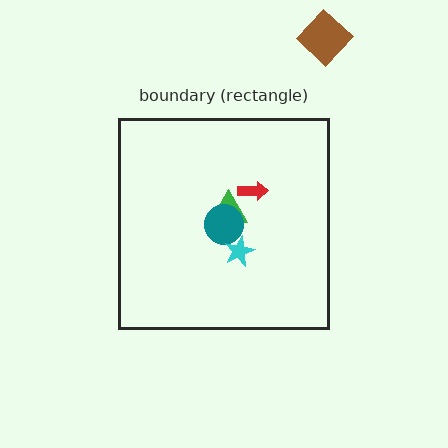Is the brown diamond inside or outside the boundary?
Outside.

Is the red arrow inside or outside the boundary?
Inside.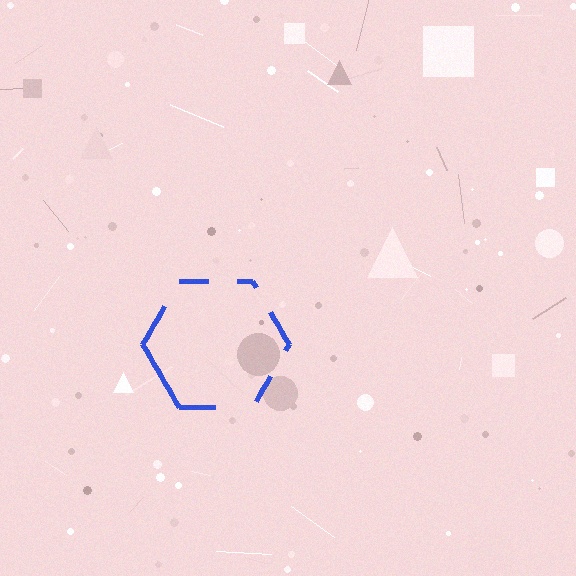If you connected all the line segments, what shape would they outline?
They would outline a hexagon.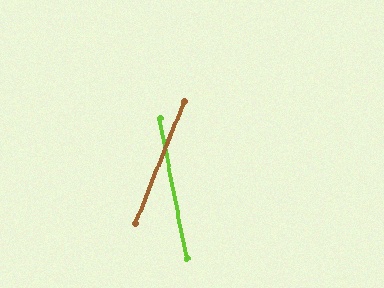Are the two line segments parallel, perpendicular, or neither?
Neither parallel nor perpendicular — they differ by about 33°.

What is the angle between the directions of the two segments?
Approximately 33 degrees.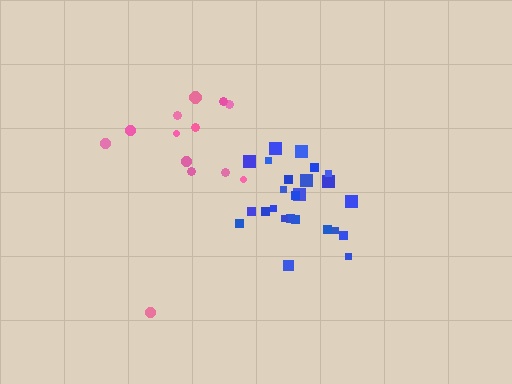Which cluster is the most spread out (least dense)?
Pink.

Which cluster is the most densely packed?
Blue.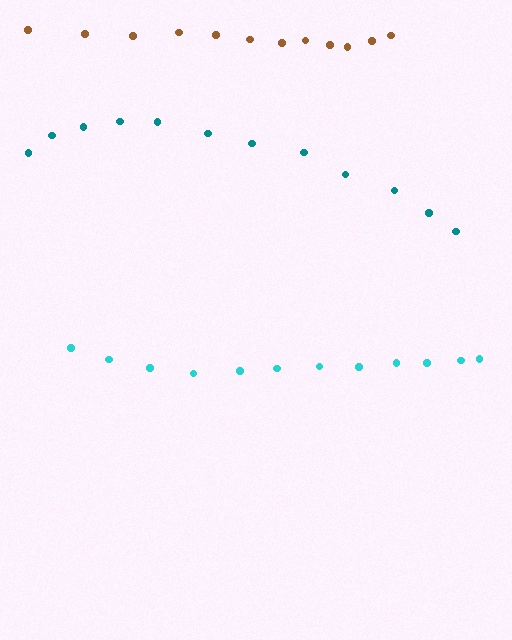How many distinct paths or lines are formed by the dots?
There are 3 distinct paths.